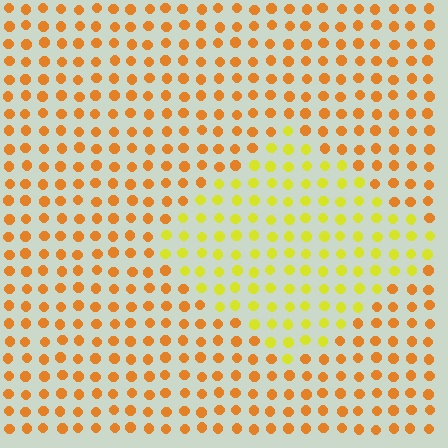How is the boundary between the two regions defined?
The boundary is defined purely by a slight shift in hue (about 36 degrees). Spacing, size, and orientation are identical on both sides.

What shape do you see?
I see a diamond.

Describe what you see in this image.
The image is filled with small orange elements in a uniform arrangement. A diamond-shaped region is visible where the elements are tinted to a slightly different hue, forming a subtle color boundary.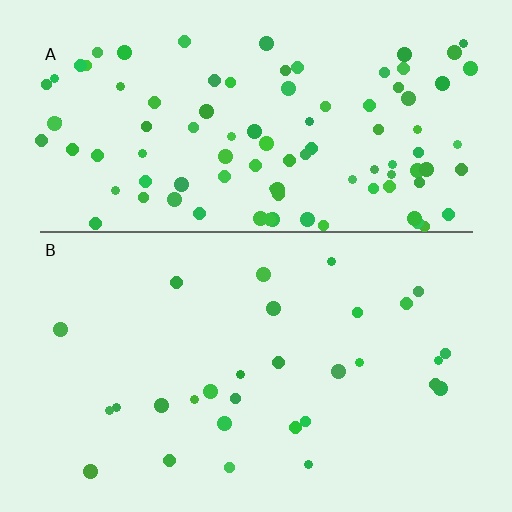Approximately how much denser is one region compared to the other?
Approximately 3.4× — region A over region B.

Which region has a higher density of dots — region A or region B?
A (the top).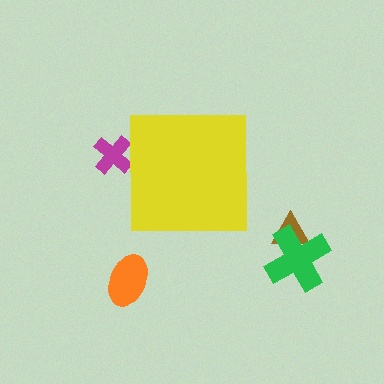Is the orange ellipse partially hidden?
No, the orange ellipse is fully visible.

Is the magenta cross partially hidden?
Yes, the magenta cross is partially hidden behind the yellow square.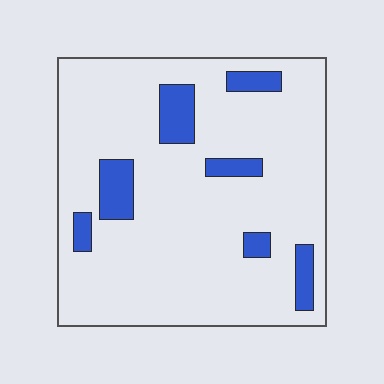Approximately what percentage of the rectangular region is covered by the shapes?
Approximately 15%.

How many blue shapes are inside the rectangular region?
7.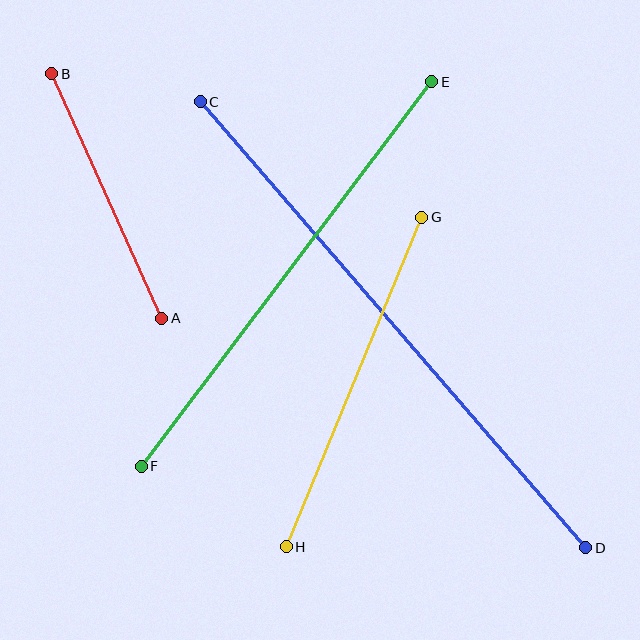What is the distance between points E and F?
The distance is approximately 482 pixels.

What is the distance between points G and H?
The distance is approximately 356 pixels.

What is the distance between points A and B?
The distance is approximately 268 pixels.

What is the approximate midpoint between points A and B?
The midpoint is at approximately (107, 196) pixels.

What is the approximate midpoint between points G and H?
The midpoint is at approximately (354, 382) pixels.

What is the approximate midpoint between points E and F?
The midpoint is at approximately (287, 274) pixels.